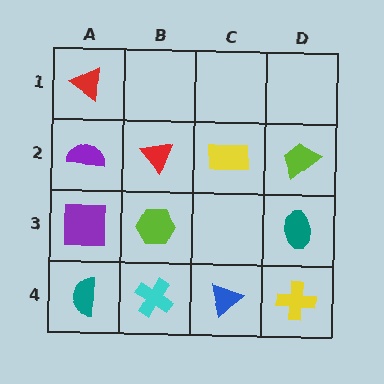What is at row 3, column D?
A teal ellipse.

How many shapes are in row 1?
1 shape.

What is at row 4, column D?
A yellow cross.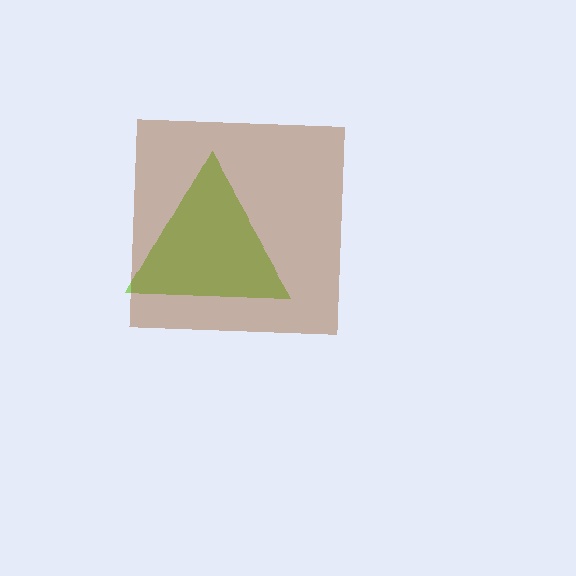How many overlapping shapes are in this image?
There are 2 overlapping shapes in the image.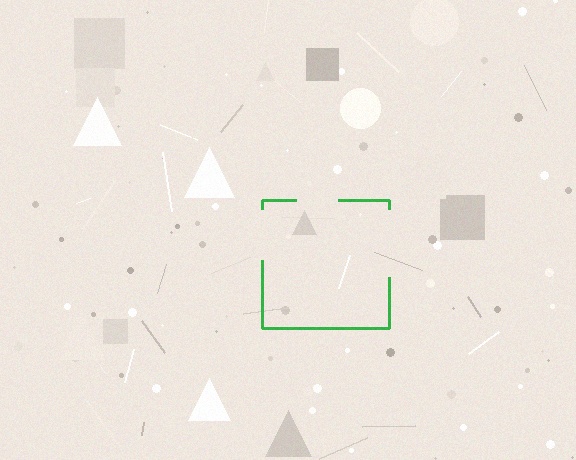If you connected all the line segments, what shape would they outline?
They would outline a square.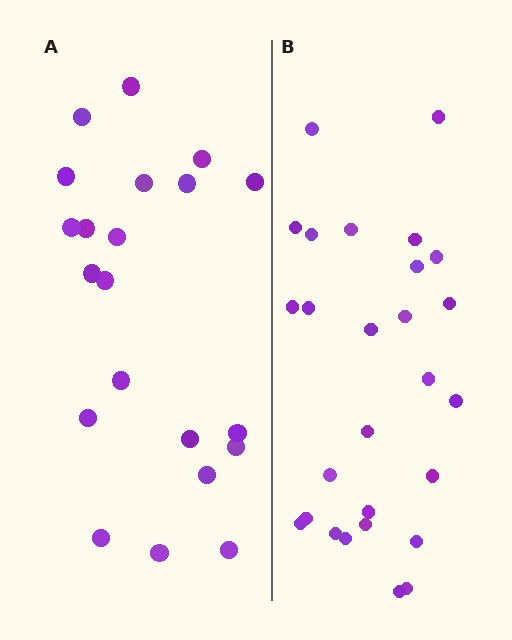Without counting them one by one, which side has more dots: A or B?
Region B (the right region) has more dots.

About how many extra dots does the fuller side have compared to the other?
Region B has about 6 more dots than region A.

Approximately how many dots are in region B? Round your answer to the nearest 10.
About 30 dots. (The exact count is 27, which rounds to 30.)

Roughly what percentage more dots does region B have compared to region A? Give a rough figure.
About 30% more.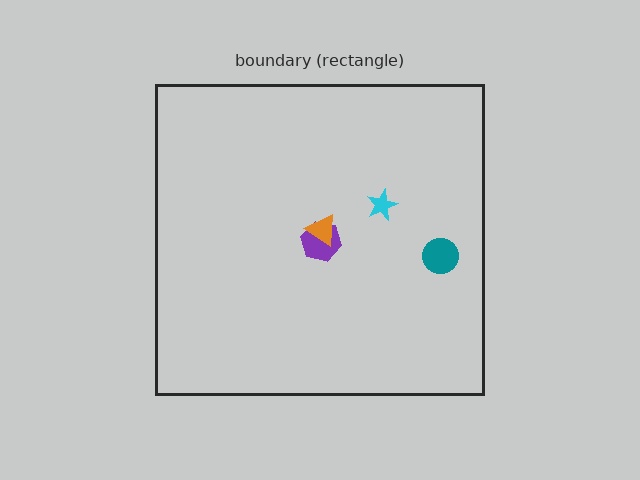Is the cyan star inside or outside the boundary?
Inside.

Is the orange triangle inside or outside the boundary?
Inside.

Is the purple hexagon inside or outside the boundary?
Inside.